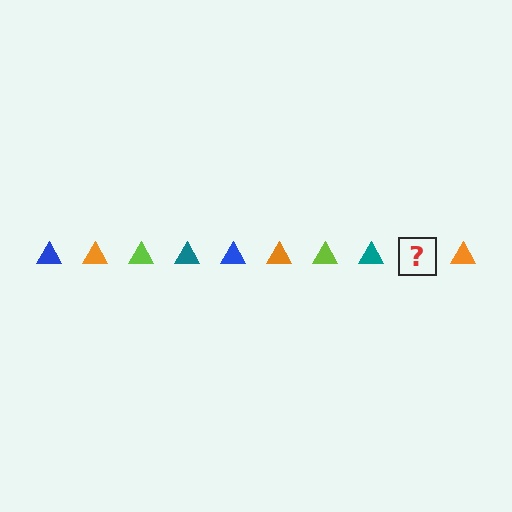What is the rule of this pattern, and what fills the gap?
The rule is that the pattern cycles through blue, orange, lime, teal triangles. The gap should be filled with a blue triangle.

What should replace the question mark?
The question mark should be replaced with a blue triangle.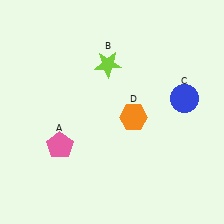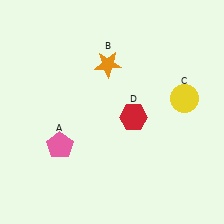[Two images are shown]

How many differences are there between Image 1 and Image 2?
There are 3 differences between the two images.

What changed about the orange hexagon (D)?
In Image 1, D is orange. In Image 2, it changed to red.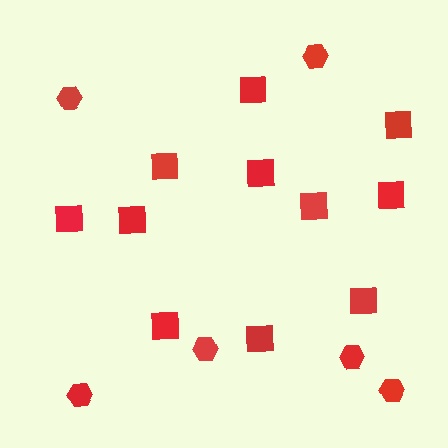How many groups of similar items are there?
There are 2 groups: one group of hexagons (6) and one group of squares (11).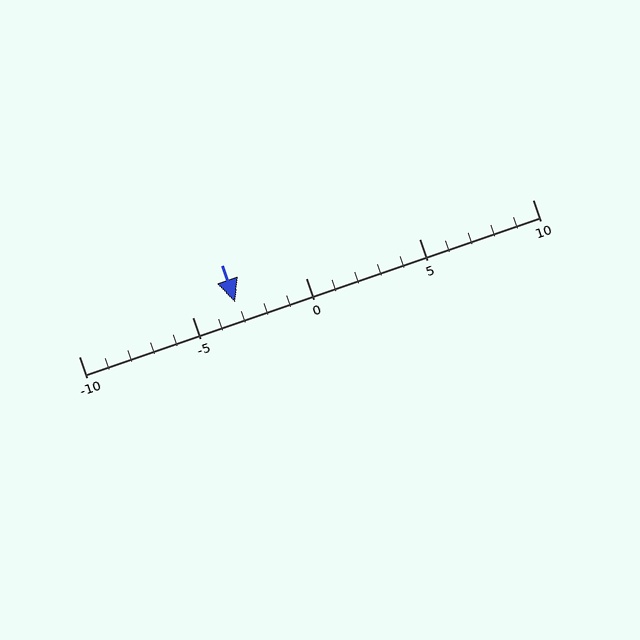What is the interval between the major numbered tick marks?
The major tick marks are spaced 5 units apart.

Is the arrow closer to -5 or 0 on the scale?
The arrow is closer to -5.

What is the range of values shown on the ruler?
The ruler shows values from -10 to 10.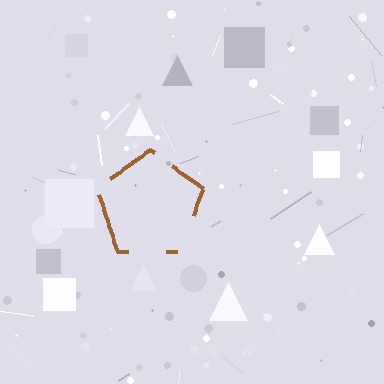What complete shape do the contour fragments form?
The contour fragments form a pentagon.